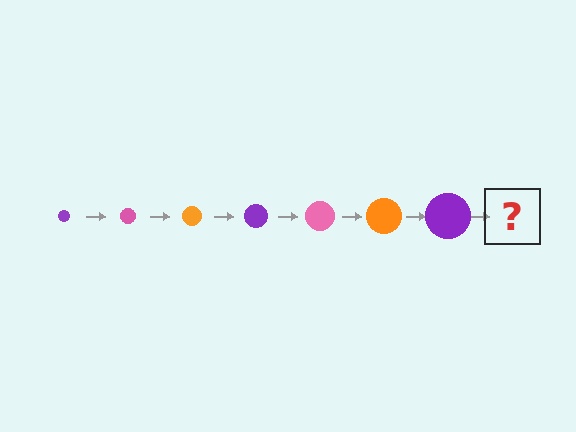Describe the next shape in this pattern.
It should be a pink circle, larger than the previous one.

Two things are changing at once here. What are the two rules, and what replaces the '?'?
The two rules are that the circle grows larger each step and the color cycles through purple, pink, and orange. The '?' should be a pink circle, larger than the previous one.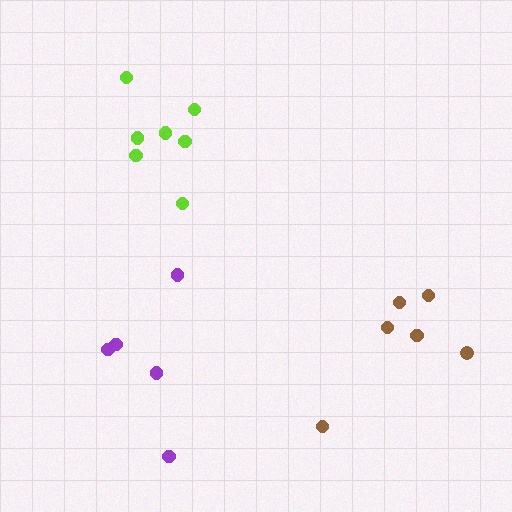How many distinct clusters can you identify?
There are 3 distinct clusters.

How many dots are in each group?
Group 1: 7 dots, Group 2: 5 dots, Group 3: 6 dots (18 total).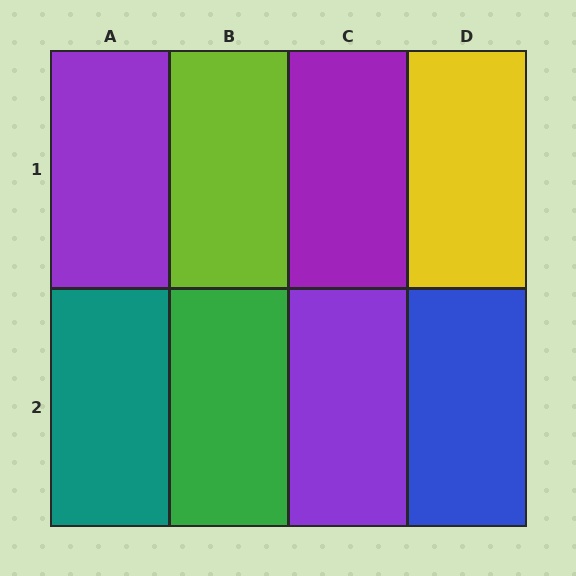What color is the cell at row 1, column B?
Lime.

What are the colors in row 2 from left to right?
Teal, green, purple, blue.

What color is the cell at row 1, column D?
Yellow.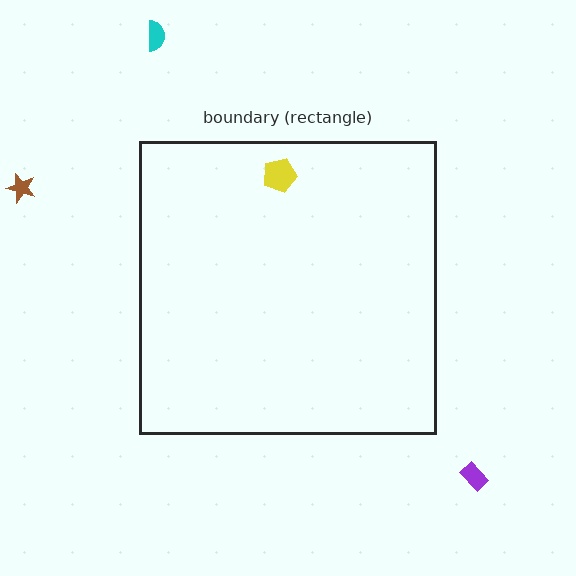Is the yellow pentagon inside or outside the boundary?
Inside.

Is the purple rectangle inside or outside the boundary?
Outside.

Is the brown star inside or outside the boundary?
Outside.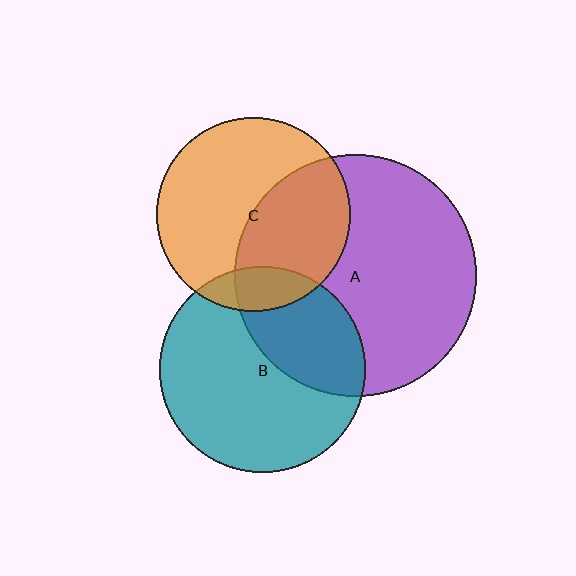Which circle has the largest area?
Circle A (purple).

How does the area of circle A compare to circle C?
Approximately 1.5 times.